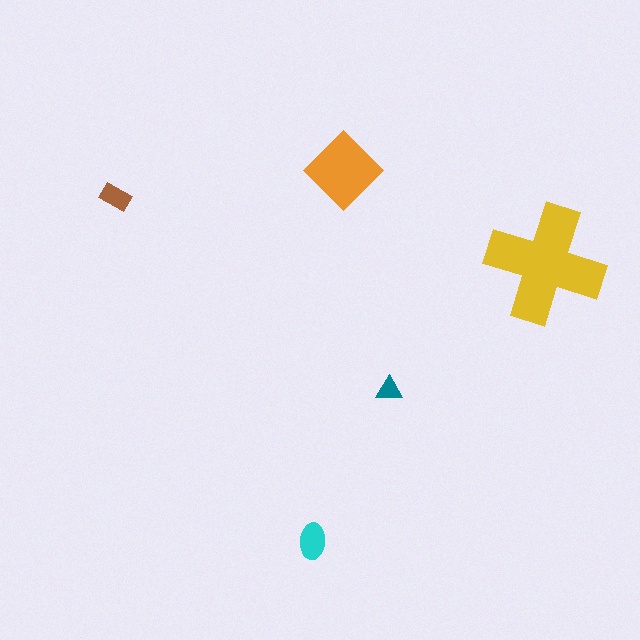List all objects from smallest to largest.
The teal triangle, the brown rectangle, the cyan ellipse, the orange diamond, the yellow cross.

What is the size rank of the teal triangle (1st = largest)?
5th.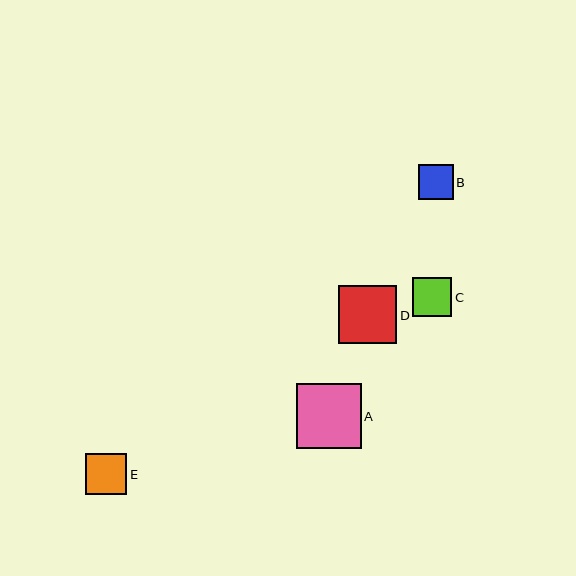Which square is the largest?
Square A is the largest with a size of approximately 64 pixels.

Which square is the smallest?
Square B is the smallest with a size of approximately 35 pixels.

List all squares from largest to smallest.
From largest to smallest: A, D, E, C, B.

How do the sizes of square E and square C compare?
Square E and square C are approximately the same size.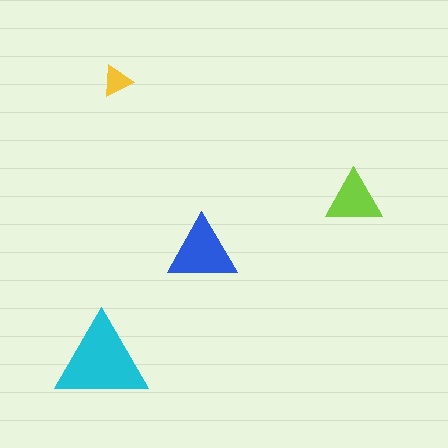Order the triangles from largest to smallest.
the cyan one, the blue one, the lime one, the yellow one.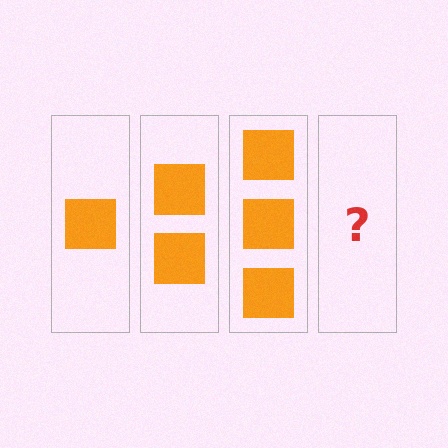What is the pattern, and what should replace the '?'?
The pattern is that each step adds one more square. The '?' should be 4 squares.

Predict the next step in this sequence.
The next step is 4 squares.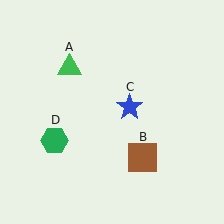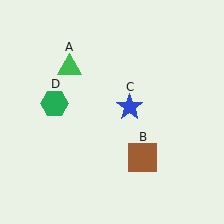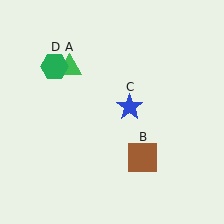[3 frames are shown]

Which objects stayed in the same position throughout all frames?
Green triangle (object A) and brown square (object B) and blue star (object C) remained stationary.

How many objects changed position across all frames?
1 object changed position: green hexagon (object D).